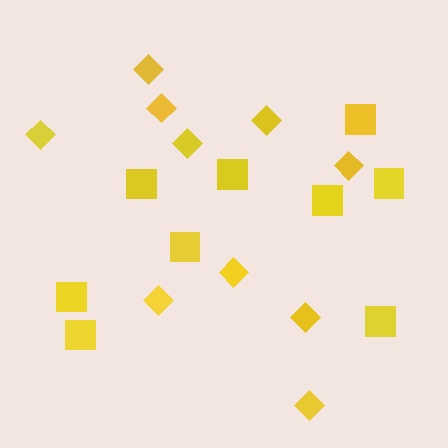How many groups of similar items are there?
There are 2 groups: one group of diamonds (10) and one group of squares (9).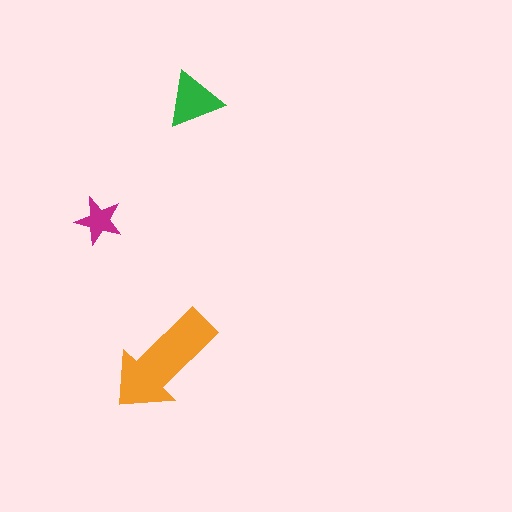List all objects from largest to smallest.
The orange arrow, the green triangle, the magenta star.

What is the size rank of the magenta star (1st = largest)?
3rd.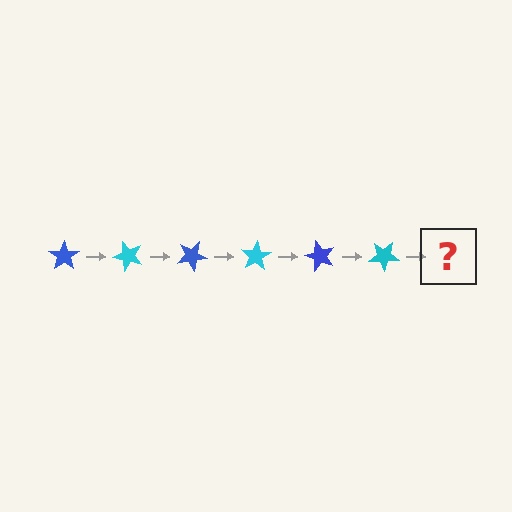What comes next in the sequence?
The next element should be a blue star, rotated 300 degrees from the start.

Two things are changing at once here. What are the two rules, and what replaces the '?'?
The two rules are that it rotates 50 degrees each step and the color cycles through blue and cyan. The '?' should be a blue star, rotated 300 degrees from the start.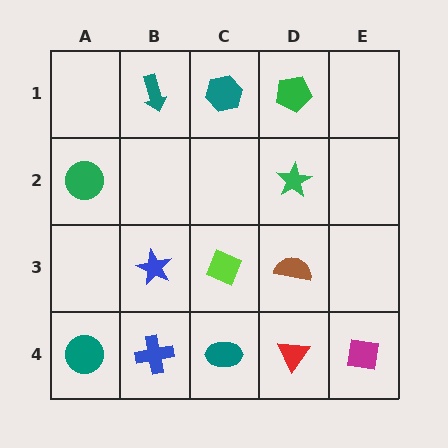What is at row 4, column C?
A teal ellipse.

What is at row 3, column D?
A brown semicircle.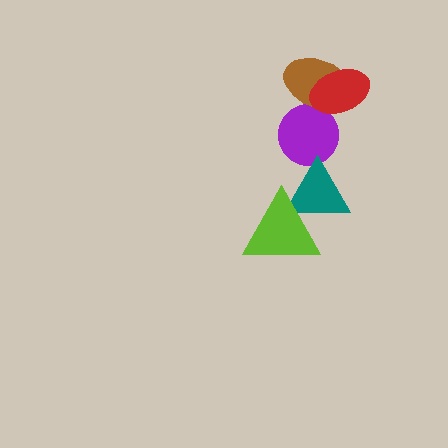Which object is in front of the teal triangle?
The lime triangle is in front of the teal triangle.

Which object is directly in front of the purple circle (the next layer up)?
The brown ellipse is directly in front of the purple circle.